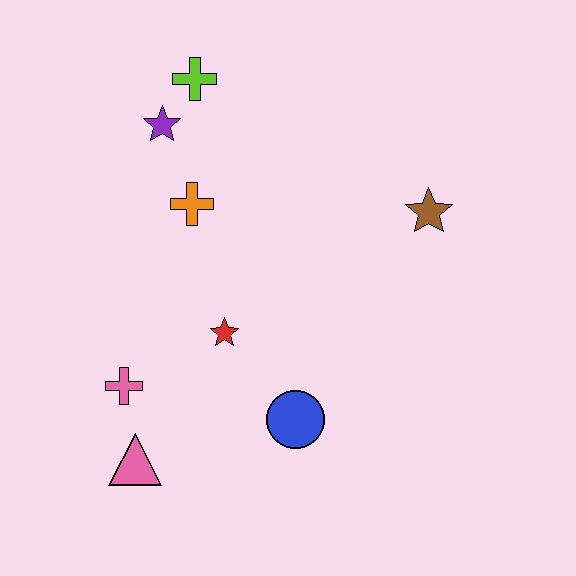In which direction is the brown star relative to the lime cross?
The brown star is to the right of the lime cross.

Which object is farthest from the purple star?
The pink triangle is farthest from the purple star.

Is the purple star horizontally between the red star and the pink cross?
Yes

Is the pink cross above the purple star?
No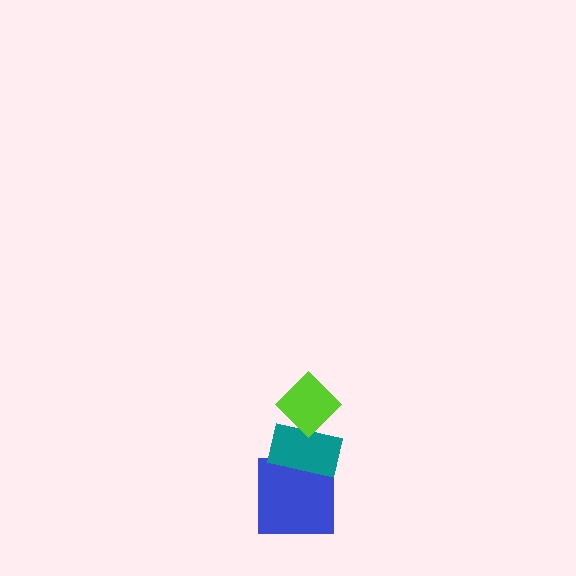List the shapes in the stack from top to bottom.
From top to bottom: the lime diamond, the teal rectangle, the blue square.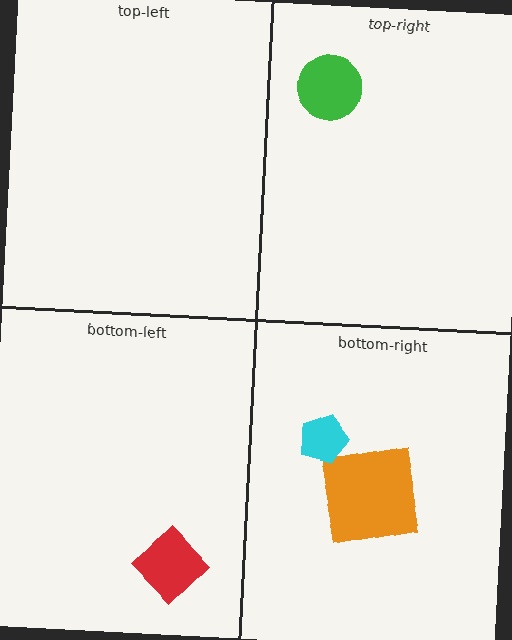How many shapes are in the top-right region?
1.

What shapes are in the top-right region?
The green circle.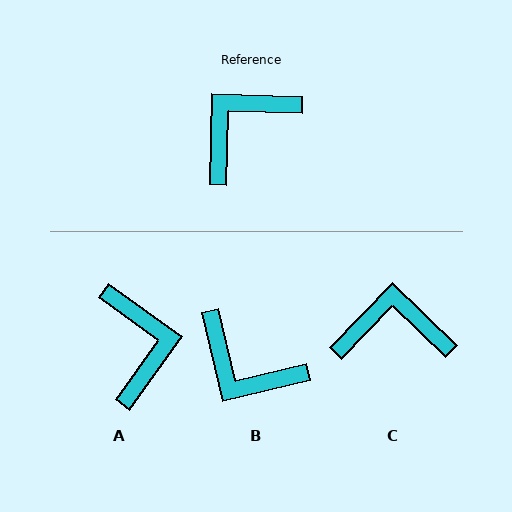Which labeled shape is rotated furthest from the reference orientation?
A, about 124 degrees away.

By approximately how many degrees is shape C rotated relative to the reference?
Approximately 42 degrees clockwise.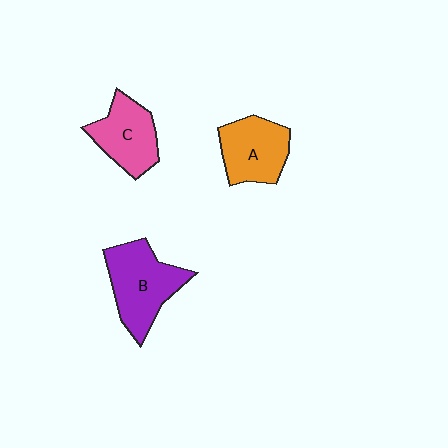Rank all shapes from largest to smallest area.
From largest to smallest: B (purple), A (orange), C (pink).